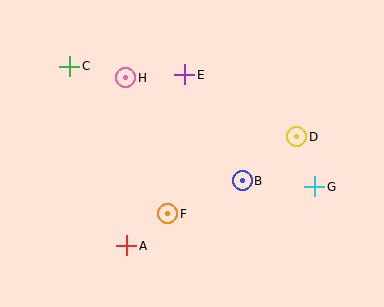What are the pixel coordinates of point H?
Point H is at (126, 78).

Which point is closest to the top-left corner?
Point C is closest to the top-left corner.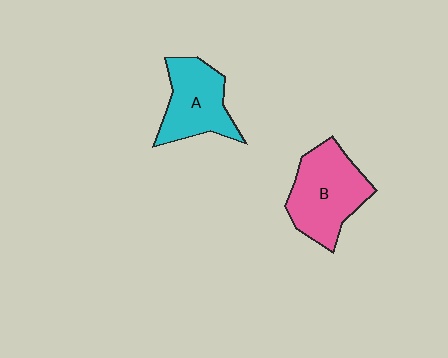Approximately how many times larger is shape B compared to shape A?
Approximately 1.2 times.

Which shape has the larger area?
Shape B (pink).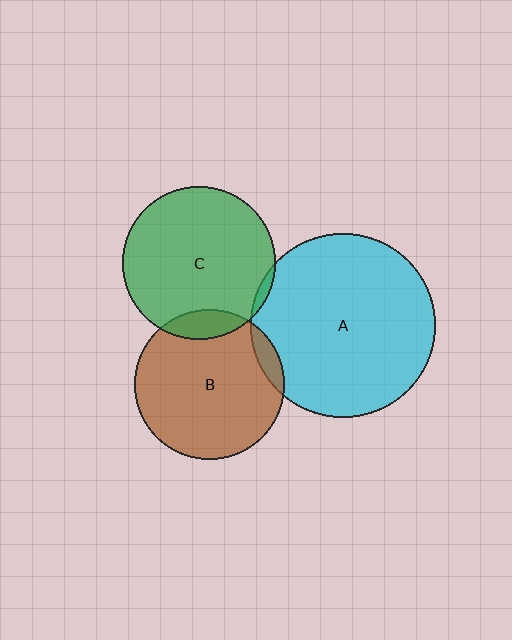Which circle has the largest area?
Circle A (cyan).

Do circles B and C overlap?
Yes.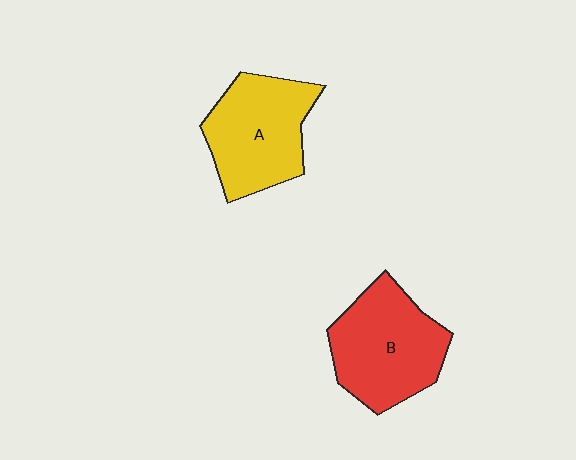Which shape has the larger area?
Shape B (red).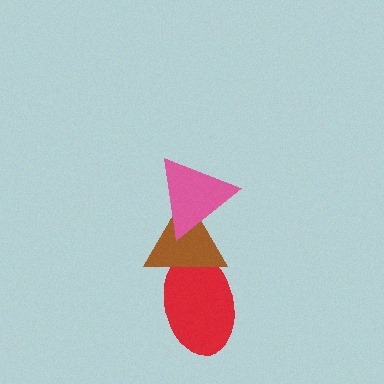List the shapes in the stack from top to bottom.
From top to bottom: the pink triangle, the brown triangle, the red ellipse.